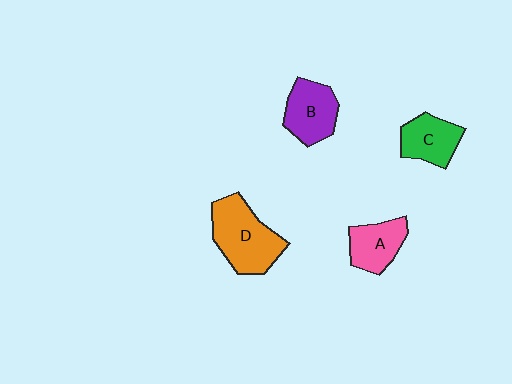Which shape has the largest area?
Shape D (orange).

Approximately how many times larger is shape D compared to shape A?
Approximately 1.6 times.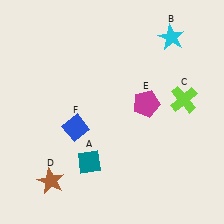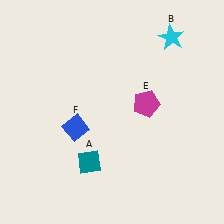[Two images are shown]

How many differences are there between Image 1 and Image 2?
There are 2 differences between the two images.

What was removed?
The lime cross (C), the brown star (D) were removed in Image 2.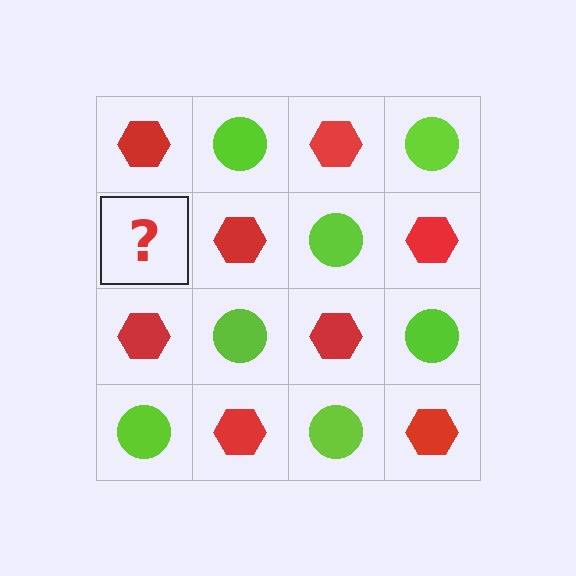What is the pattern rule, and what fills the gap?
The rule is that it alternates red hexagon and lime circle in a checkerboard pattern. The gap should be filled with a lime circle.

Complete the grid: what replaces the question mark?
The question mark should be replaced with a lime circle.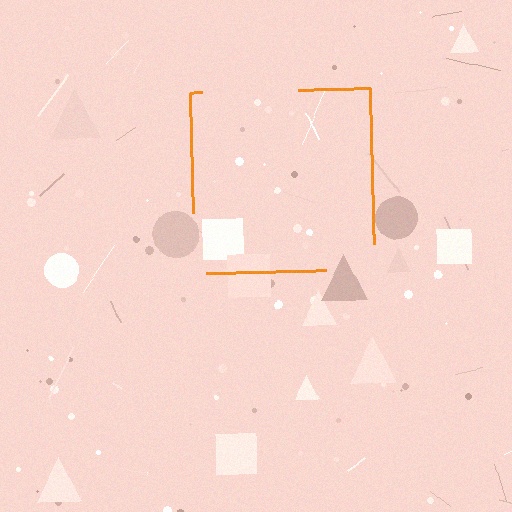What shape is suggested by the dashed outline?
The dashed outline suggests a square.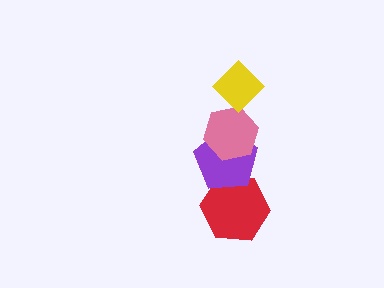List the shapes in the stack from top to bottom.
From top to bottom: the yellow diamond, the pink hexagon, the purple pentagon, the red hexagon.